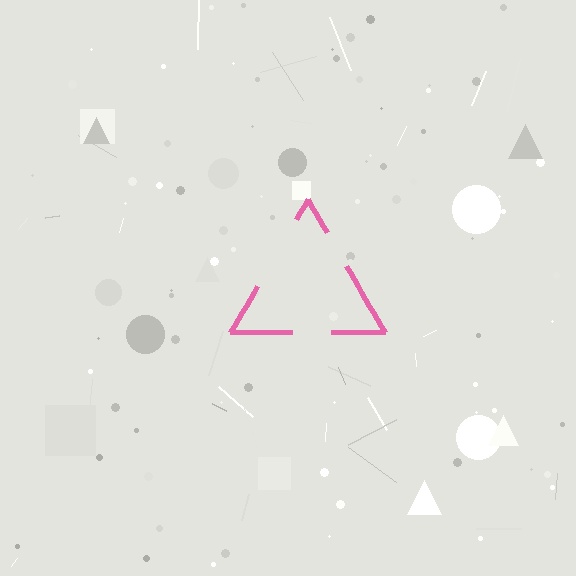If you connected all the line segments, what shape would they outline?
They would outline a triangle.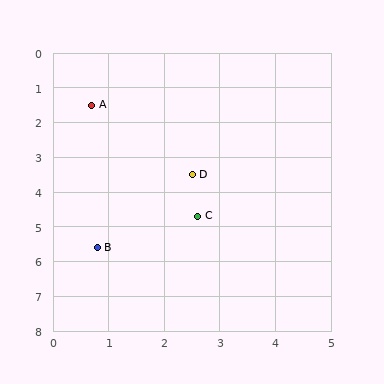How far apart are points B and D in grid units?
Points B and D are about 2.7 grid units apart.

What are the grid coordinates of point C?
Point C is at approximately (2.6, 4.7).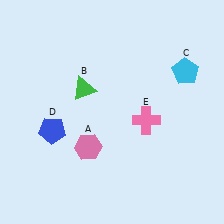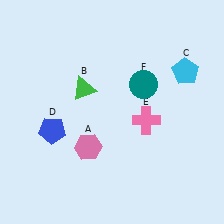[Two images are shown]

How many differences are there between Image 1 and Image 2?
There is 1 difference between the two images.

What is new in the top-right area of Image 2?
A teal circle (F) was added in the top-right area of Image 2.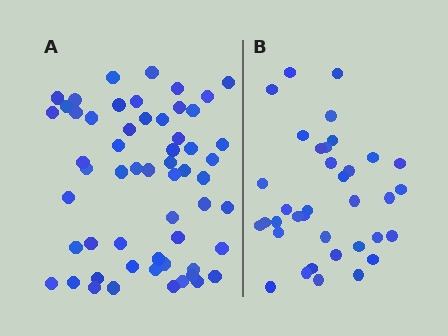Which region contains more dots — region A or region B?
Region A (the left region) has more dots.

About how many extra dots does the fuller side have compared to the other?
Region A has approximately 20 more dots than region B.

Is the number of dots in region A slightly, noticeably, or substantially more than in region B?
Region A has substantially more. The ratio is roughly 1.6 to 1.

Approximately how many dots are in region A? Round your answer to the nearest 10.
About 60 dots. (The exact count is 57, which rounds to 60.)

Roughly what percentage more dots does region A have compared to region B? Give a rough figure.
About 60% more.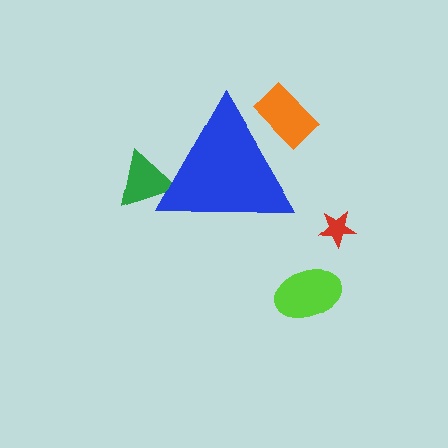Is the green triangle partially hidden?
Yes, the green triangle is partially hidden behind the blue triangle.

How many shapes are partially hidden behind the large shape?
2 shapes are partially hidden.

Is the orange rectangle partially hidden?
Yes, the orange rectangle is partially hidden behind the blue triangle.